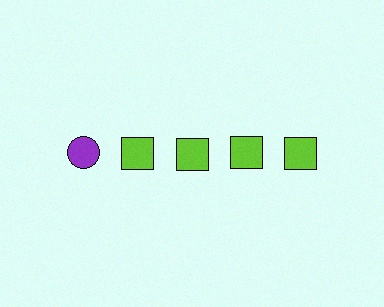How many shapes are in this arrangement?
There are 5 shapes arranged in a grid pattern.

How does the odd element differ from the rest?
It differs in both color (purple instead of lime) and shape (circle instead of square).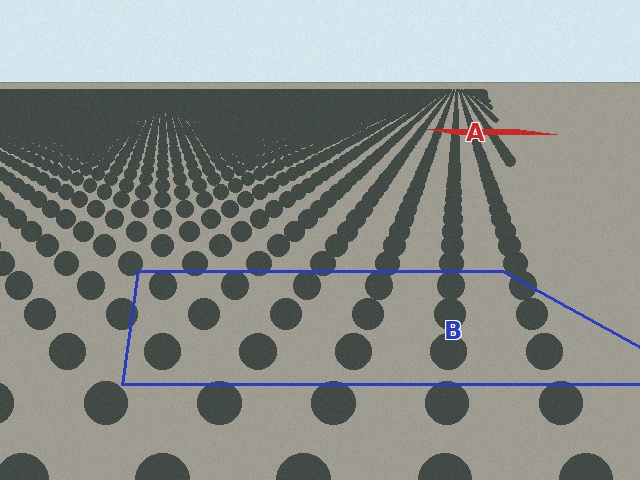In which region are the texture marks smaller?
The texture marks are smaller in region A, because it is farther away.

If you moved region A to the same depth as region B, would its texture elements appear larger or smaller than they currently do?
They would appear larger. At a closer depth, the same texture elements are projected at a bigger on-screen size.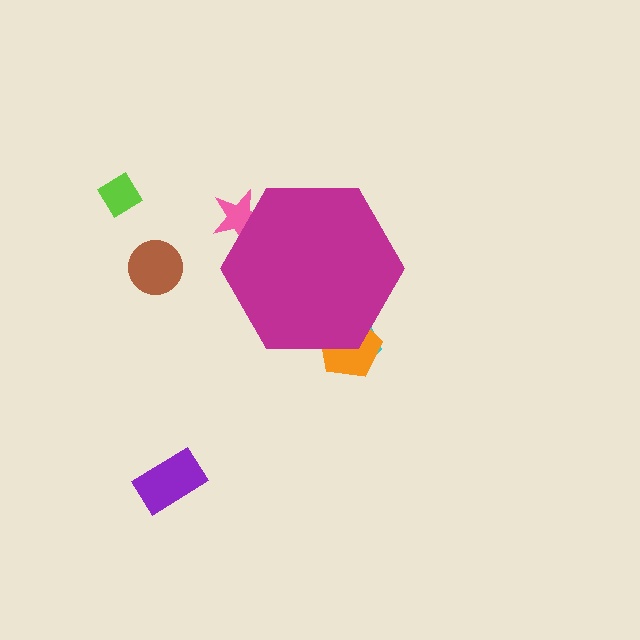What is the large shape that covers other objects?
A magenta hexagon.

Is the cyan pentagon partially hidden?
Yes, the cyan pentagon is partially hidden behind the magenta hexagon.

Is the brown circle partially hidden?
No, the brown circle is fully visible.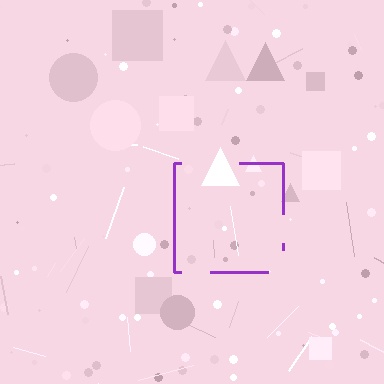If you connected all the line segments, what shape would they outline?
They would outline a square.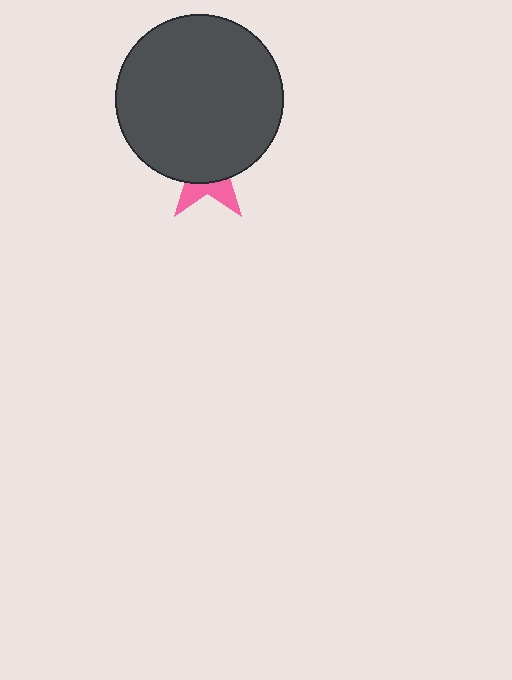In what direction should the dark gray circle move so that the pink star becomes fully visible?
The dark gray circle should move up. That is the shortest direction to clear the overlap and leave the pink star fully visible.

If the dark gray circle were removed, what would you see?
You would see the complete pink star.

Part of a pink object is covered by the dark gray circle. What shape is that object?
It is a star.